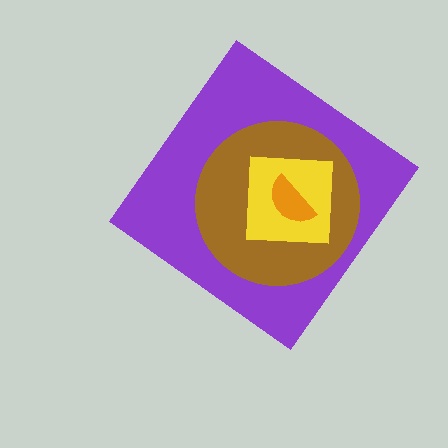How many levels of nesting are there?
4.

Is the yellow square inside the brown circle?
Yes.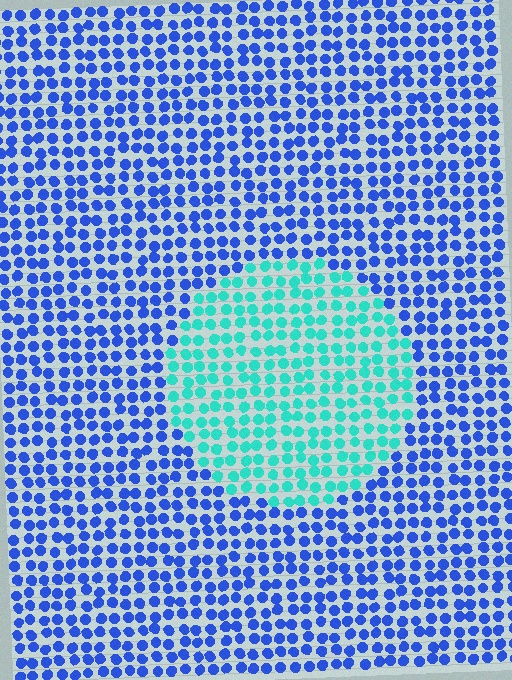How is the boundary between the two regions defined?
The boundary is defined purely by a slight shift in hue (about 55 degrees). Spacing, size, and orientation are identical on both sides.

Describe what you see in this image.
The image is filled with small blue elements in a uniform arrangement. A circle-shaped region is visible where the elements are tinted to a slightly different hue, forming a subtle color boundary.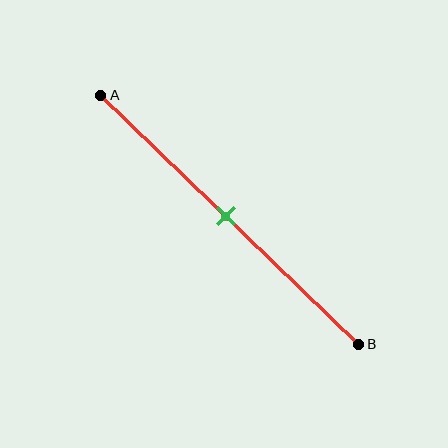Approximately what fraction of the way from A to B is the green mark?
The green mark is approximately 50% of the way from A to B.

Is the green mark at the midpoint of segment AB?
Yes, the mark is approximately at the midpoint.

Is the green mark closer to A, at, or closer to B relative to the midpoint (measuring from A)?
The green mark is approximately at the midpoint of segment AB.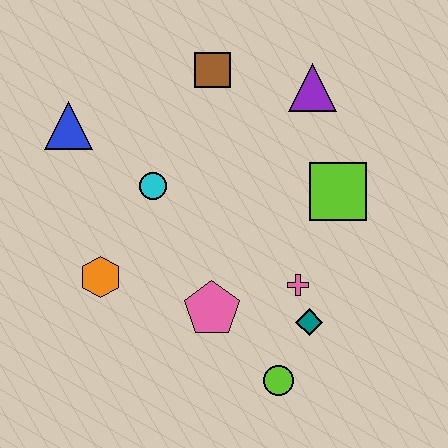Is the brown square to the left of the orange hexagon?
No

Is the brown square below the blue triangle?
No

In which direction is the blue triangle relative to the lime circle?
The blue triangle is above the lime circle.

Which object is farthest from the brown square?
The lime circle is farthest from the brown square.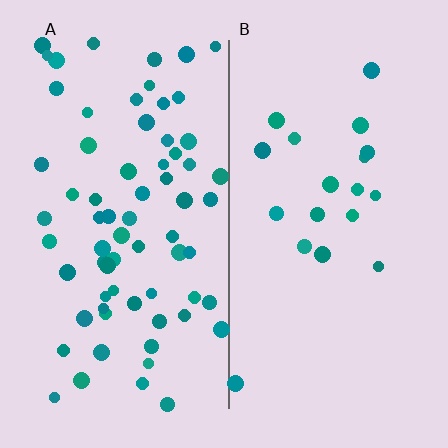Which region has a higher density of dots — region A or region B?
A (the left).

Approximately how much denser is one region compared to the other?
Approximately 3.6× — region A over region B.